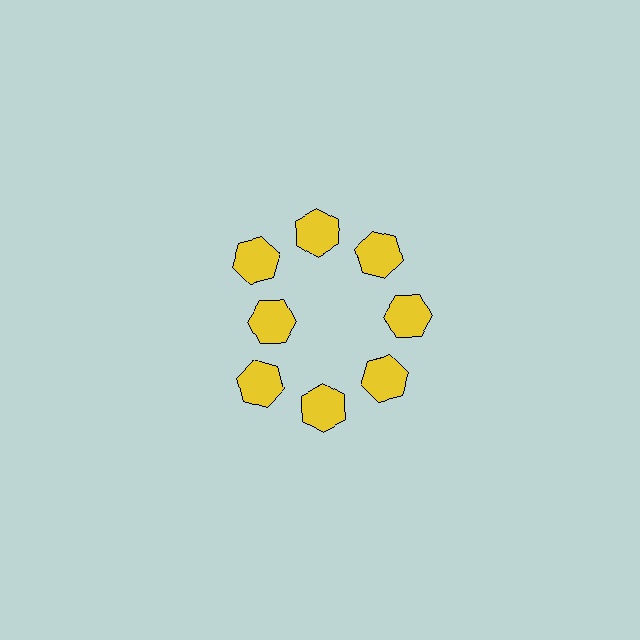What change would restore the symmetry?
The symmetry would be restored by moving it outward, back onto the ring so that all 8 hexagons sit at equal angles and equal distance from the center.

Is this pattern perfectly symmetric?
No. The 8 yellow hexagons are arranged in a ring, but one element near the 9 o'clock position is pulled inward toward the center, breaking the 8-fold rotational symmetry.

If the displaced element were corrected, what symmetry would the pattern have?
It would have 8-fold rotational symmetry — the pattern would map onto itself every 45 degrees.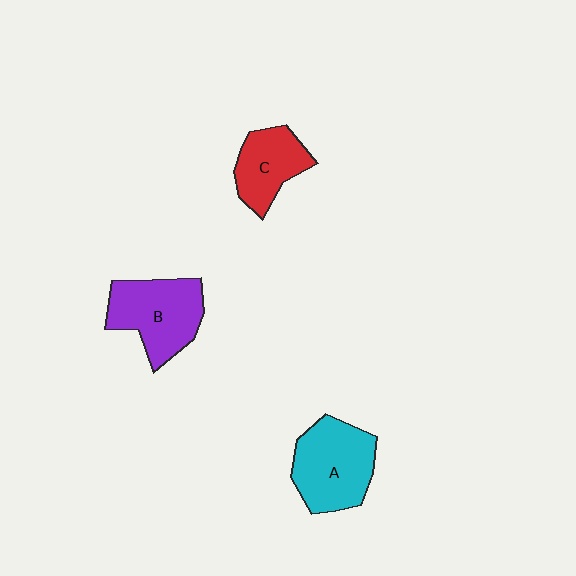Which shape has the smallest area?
Shape C (red).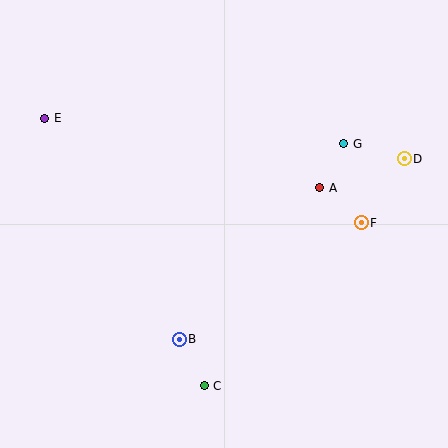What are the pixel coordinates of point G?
Point G is at (344, 144).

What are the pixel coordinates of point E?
Point E is at (45, 118).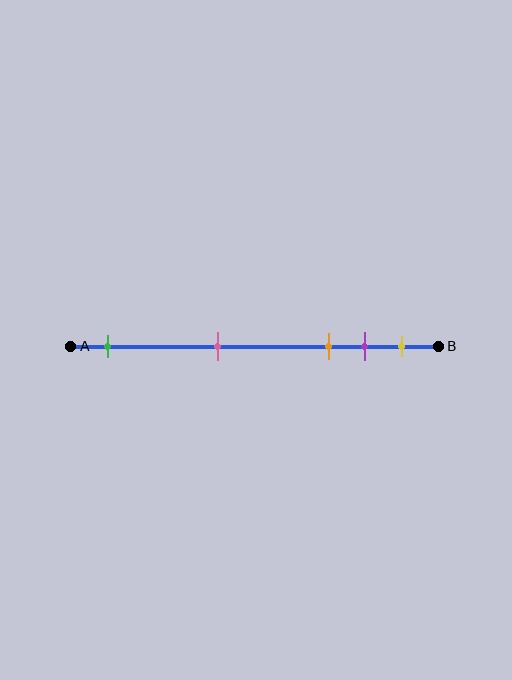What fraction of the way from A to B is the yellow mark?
The yellow mark is approximately 90% (0.9) of the way from A to B.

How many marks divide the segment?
There are 5 marks dividing the segment.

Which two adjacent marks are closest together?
The purple and yellow marks are the closest adjacent pair.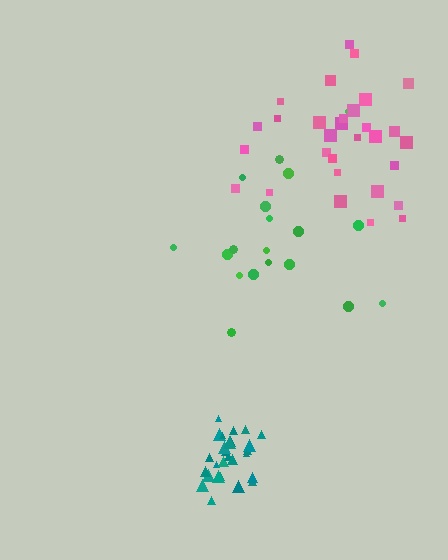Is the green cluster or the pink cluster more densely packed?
Pink.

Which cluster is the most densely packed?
Teal.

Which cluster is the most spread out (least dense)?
Green.